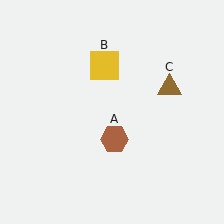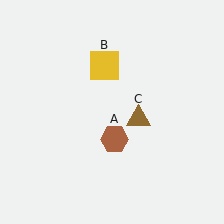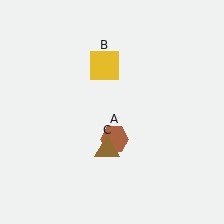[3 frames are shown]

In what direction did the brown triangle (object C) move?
The brown triangle (object C) moved down and to the left.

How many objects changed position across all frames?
1 object changed position: brown triangle (object C).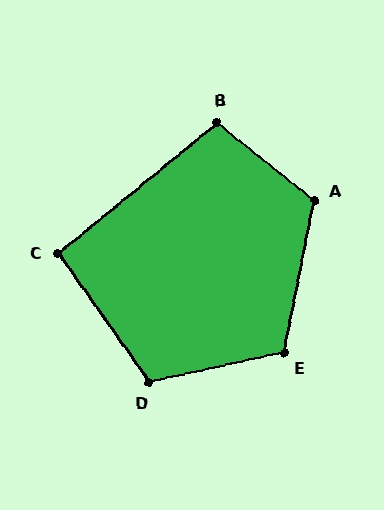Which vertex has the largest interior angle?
A, at approximately 117 degrees.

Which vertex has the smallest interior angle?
C, at approximately 94 degrees.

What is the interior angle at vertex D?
Approximately 113 degrees (obtuse).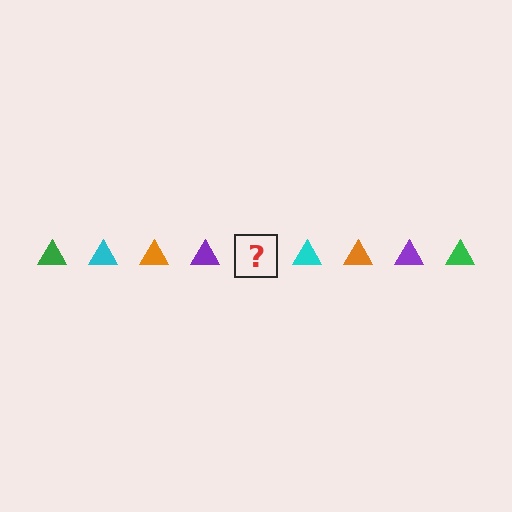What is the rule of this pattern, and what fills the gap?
The rule is that the pattern cycles through green, cyan, orange, purple triangles. The gap should be filled with a green triangle.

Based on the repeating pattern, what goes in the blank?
The blank should be a green triangle.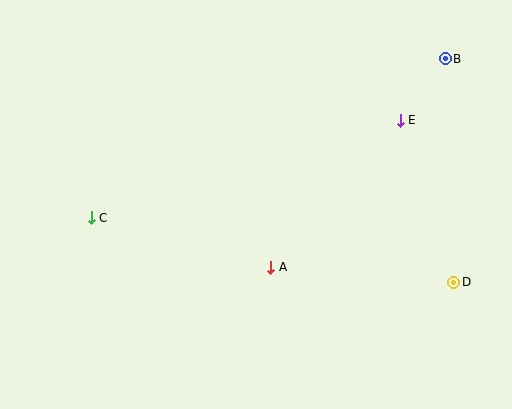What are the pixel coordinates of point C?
Point C is at (91, 218).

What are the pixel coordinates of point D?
Point D is at (454, 282).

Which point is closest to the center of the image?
Point A at (271, 267) is closest to the center.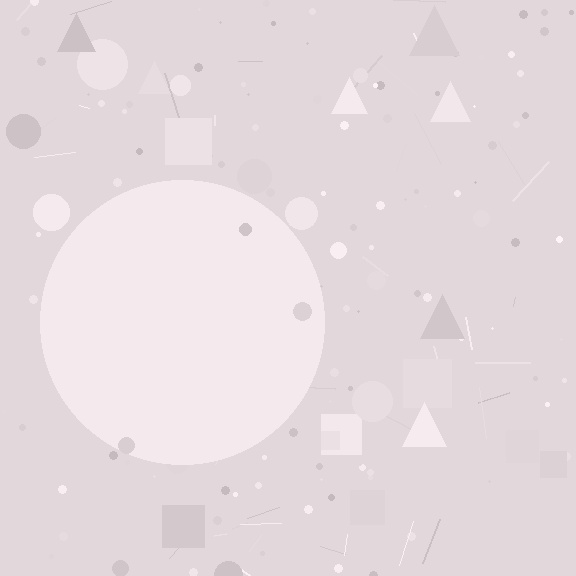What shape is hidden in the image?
A circle is hidden in the image.